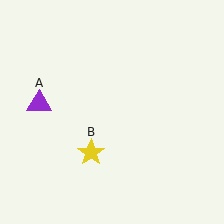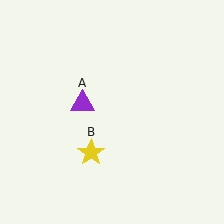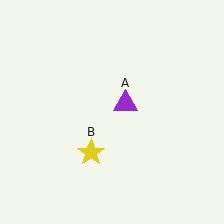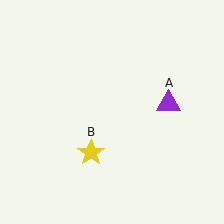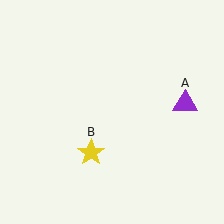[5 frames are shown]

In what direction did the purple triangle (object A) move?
The purple triangle (object A) moved right.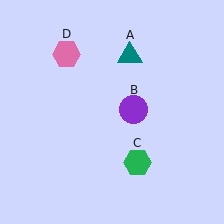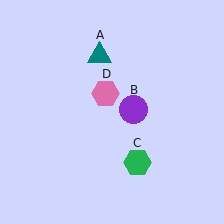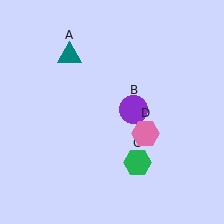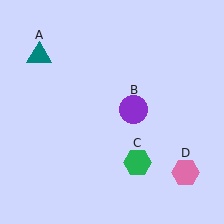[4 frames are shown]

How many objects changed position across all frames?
2 objects changed position: teal triangle (object A), pink hexagon (object D).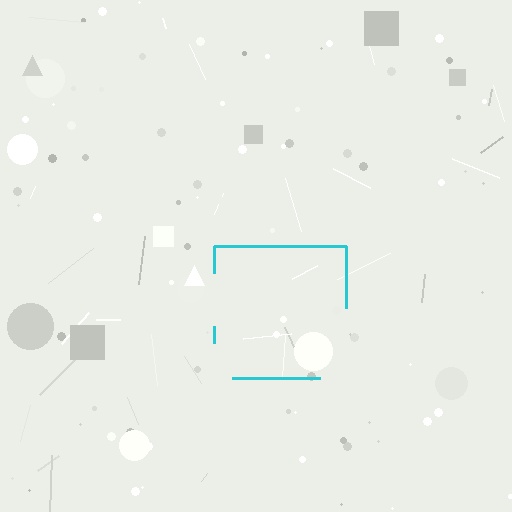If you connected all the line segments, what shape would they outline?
They would outline a square.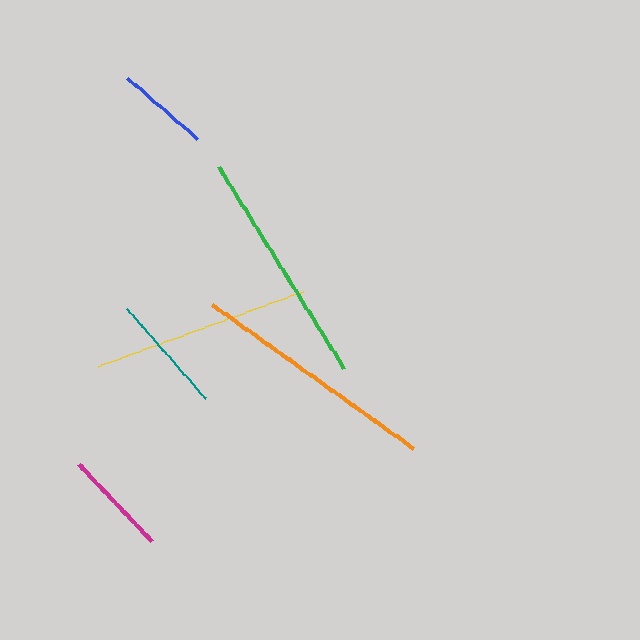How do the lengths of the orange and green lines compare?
The orange and green lines are approximately the same length.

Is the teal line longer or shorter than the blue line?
The teal line is longer than the blue line.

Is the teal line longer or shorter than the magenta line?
The teal line is longer than the magenta line.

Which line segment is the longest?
The orange line is the longest at approximately 247 pixels.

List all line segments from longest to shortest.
From longest to shortest: orange, green, yellow, teal, magenta, blue.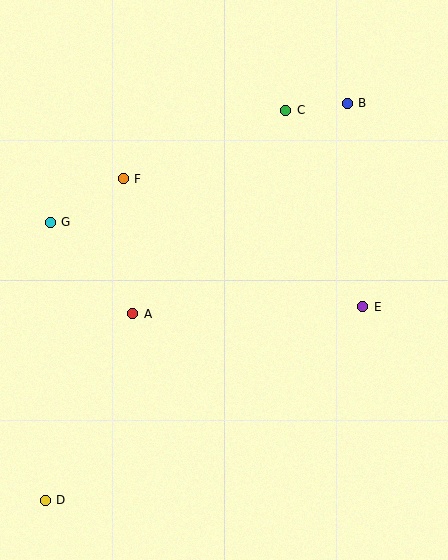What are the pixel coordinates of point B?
Point B is at (347, 103).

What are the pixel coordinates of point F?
Point F is at (123, 179).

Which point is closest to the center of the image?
Point A at (133, 314) is closest to the center.